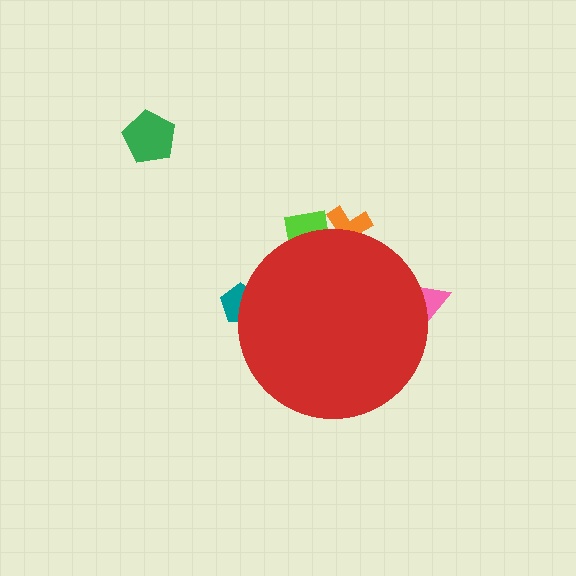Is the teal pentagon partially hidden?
Yes, the teal pentagon is partially hidden behind the red circle.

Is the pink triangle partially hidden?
Yes, the pink triangle is partially hidden behind the red circle.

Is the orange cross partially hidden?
Yes, the orange cross is partially hidden behind the red circle.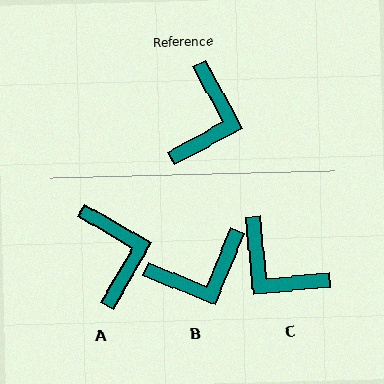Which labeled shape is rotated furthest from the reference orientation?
C, about 113 degrees away.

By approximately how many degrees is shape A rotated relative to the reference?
Approximately 32 degrees counter-clockwise.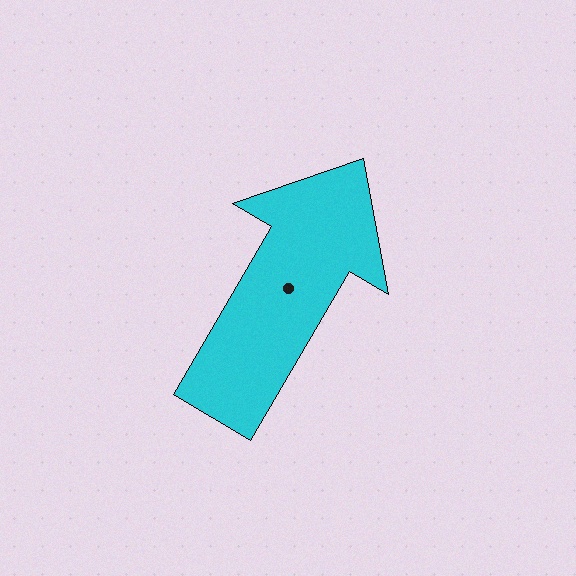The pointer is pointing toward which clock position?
Roughly 1 o'clock.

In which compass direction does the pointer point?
Northeast.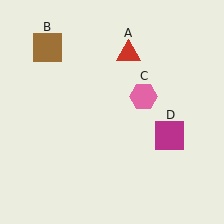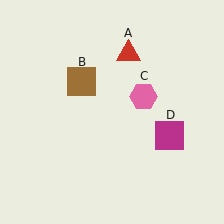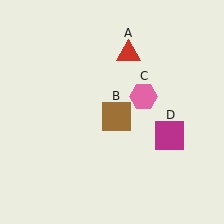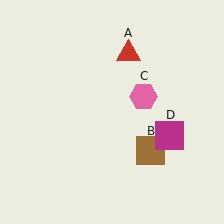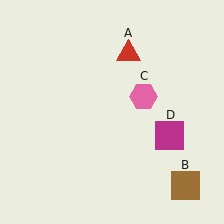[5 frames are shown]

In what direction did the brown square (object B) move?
The brown square (object B) moved down and to the right.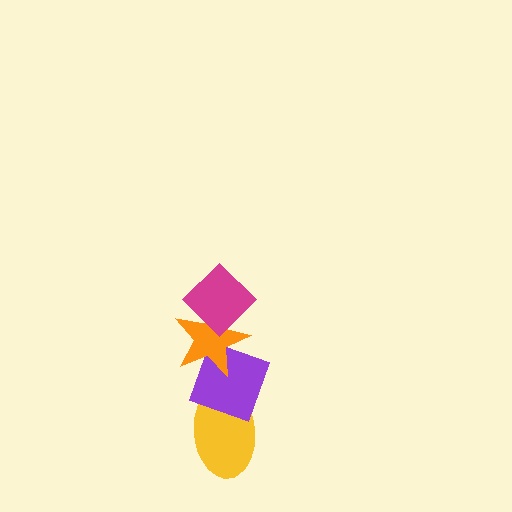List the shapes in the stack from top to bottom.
From top to bottom: the magenta diamond, the orange star, the purple diamond, the yellow ellipse.